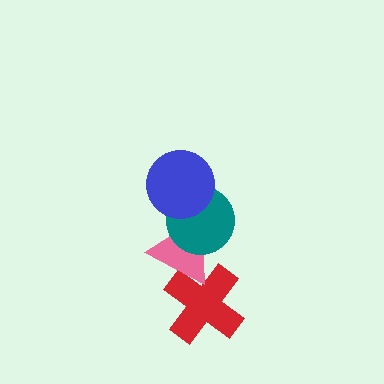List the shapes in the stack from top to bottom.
From top to bottom: the blue circle, the teal circle, the pink triangle, the red cross.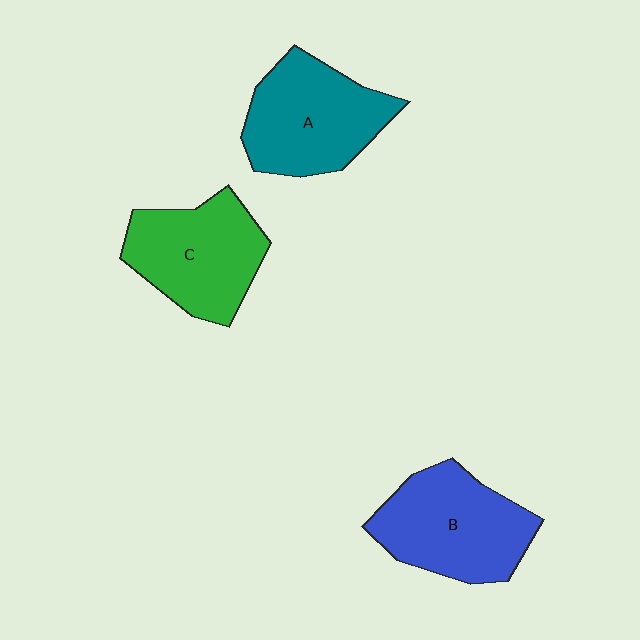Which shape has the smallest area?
Shape C (green).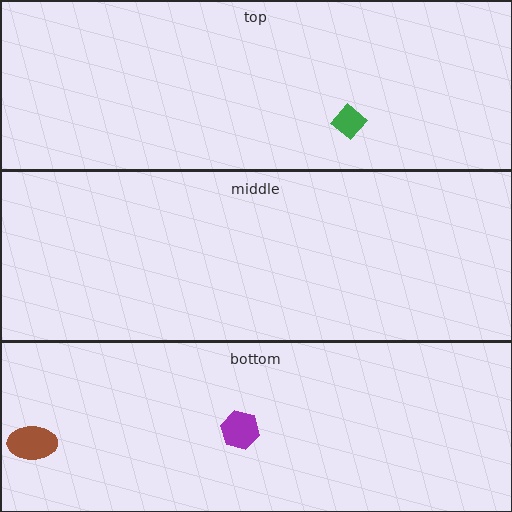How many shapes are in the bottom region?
2.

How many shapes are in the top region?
1.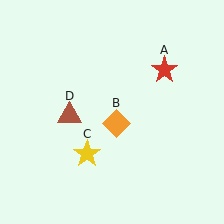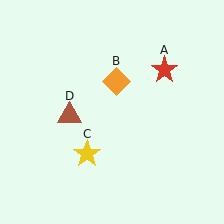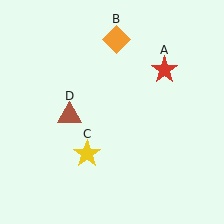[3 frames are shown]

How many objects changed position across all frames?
1 object changed position: orange diamond (object B).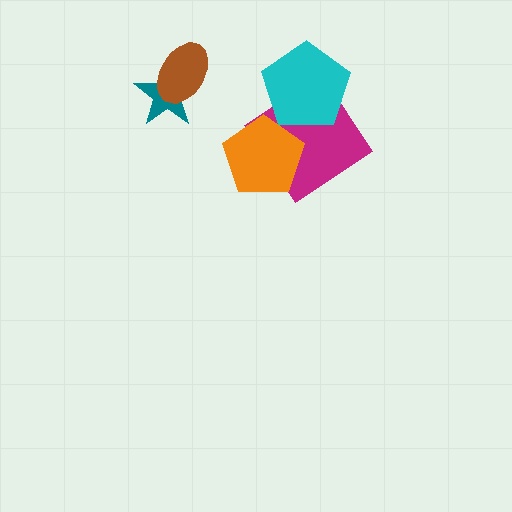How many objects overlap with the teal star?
1 object overlaps with the teal star.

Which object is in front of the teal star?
The brown ellipse is in front of the teal star.